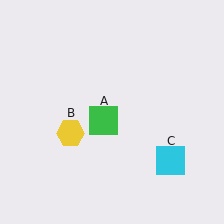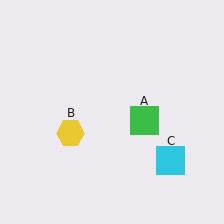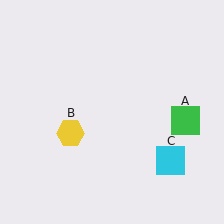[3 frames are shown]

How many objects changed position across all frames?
1 object changed position: green square (object A).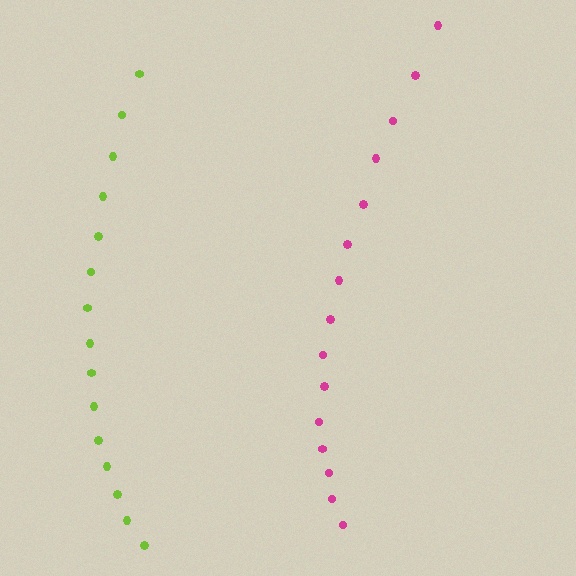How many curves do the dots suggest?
There are 2 distinct paths.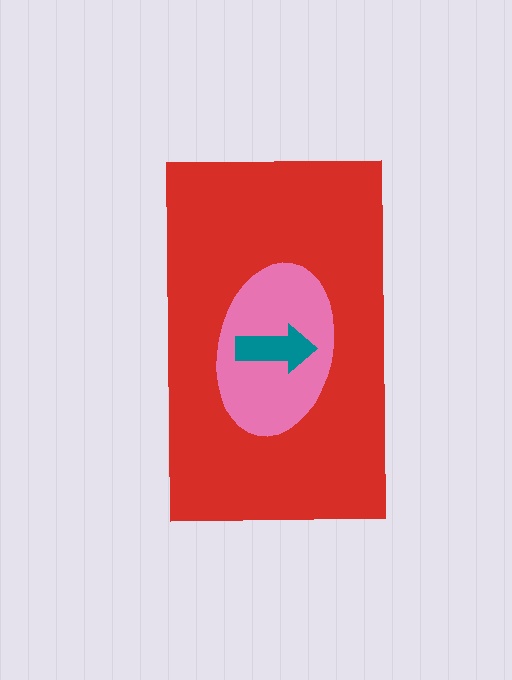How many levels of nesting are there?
3.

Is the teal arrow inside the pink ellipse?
Yes.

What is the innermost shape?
The teal arrow.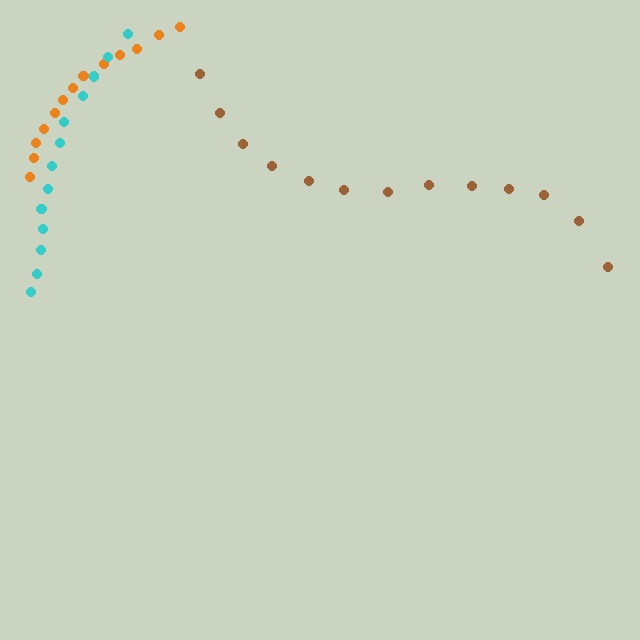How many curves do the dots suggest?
There are 3 distinct paths.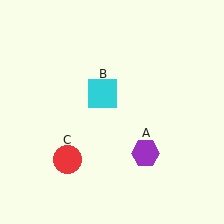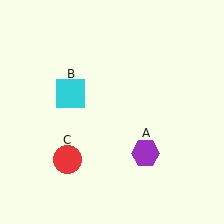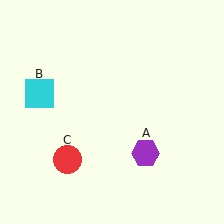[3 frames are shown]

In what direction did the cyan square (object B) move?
The cyan square (object B) moved left.